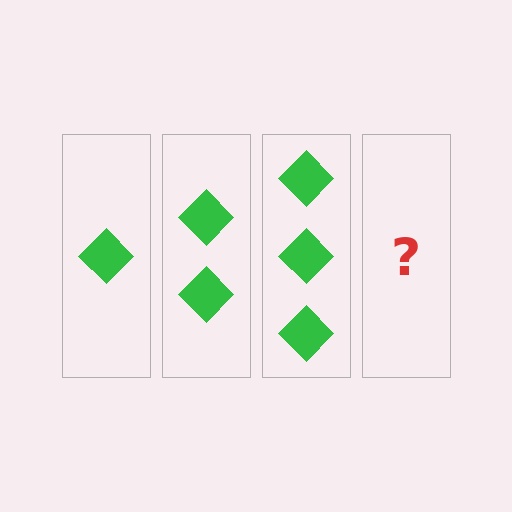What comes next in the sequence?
The next element should be 4 diamonds.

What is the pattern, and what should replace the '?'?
The pattern is that each step adds one more diamond. The '?' should be 4 diamonds.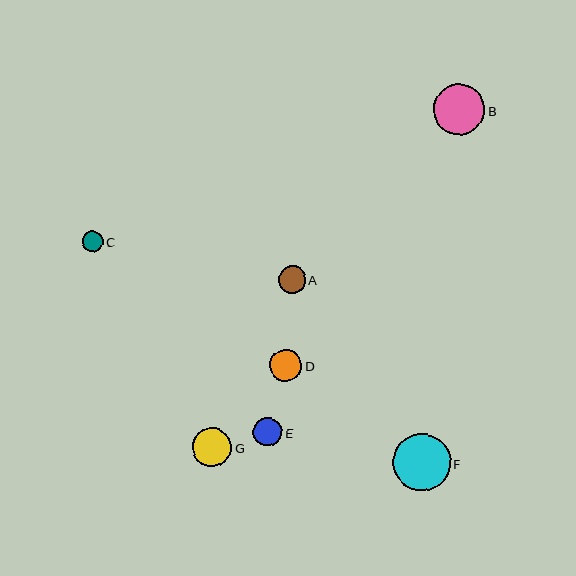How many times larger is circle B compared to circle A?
Circle B is approximately 1.9 times the size of circle A.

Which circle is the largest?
Circle F is the largest with a size of approximately 58 pixels.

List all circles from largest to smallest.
From largest to smallest: F, B, G, D, E, A, C.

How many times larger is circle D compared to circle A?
Circle D is approximately 1.2 times the size of circle A.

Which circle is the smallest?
Circle C is the smallest with a size of approximately 21 pixels.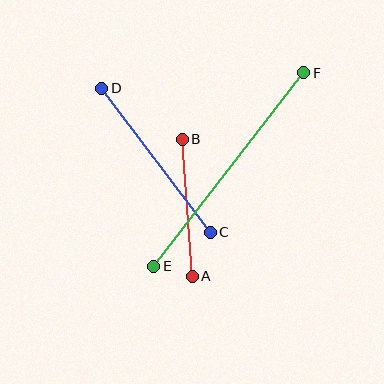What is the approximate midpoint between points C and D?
The midpoint is at approximately (156, 160) pixels.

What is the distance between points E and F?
The distance is approximately 245 pixels.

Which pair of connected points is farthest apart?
Points E and F are farthest apart.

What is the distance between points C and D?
The distance is approximately 181 pixels.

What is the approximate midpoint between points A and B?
The midpoint is at approximately (187, 208) pixels.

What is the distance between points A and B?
The distance is approximately 138 pixels.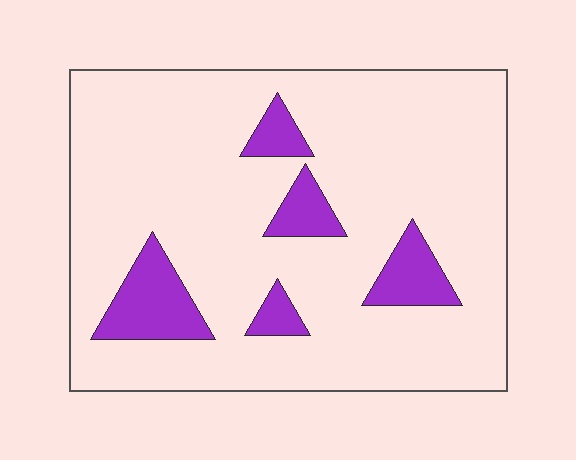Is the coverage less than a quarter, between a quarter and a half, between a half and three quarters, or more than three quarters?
Less than a quarter.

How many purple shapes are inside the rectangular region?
5.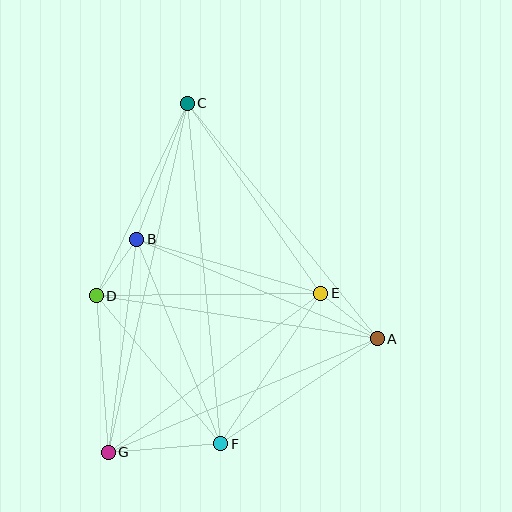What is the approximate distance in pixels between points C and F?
The distance between C and F is approximately 342 pixels.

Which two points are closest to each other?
Points B and D are closest to each other.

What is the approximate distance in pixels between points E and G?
The distance between E and G is approximately 265 pixels.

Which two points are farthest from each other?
Points C and G are farthest from each other.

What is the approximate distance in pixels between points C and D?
The distance between C and D is approximately 213 pixels.